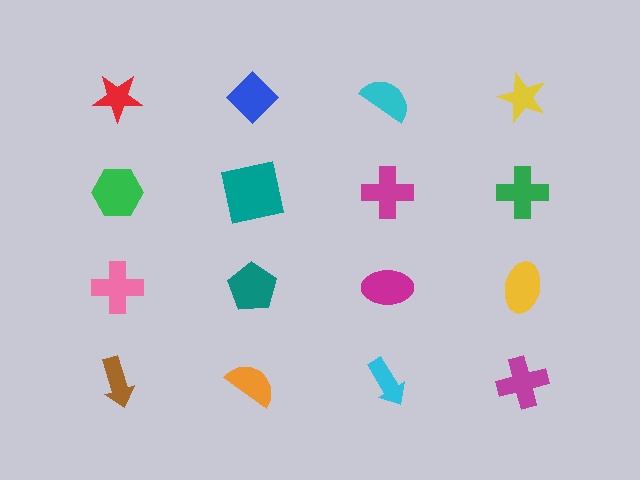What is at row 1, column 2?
A blue diamond.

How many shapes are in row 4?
4 shapes.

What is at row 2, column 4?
A green cross.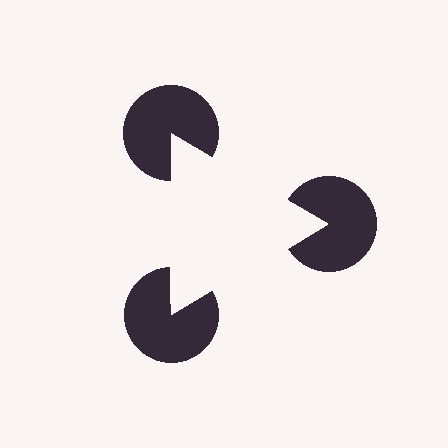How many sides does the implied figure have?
3 sides.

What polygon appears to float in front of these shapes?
An illusory triangle — its edges are inferred from the aligned wedge cuts in the pac-man discs, not physically drawn.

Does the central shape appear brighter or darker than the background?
It typically appears slightly brighter than the background, even though no actual brightness change is drawn.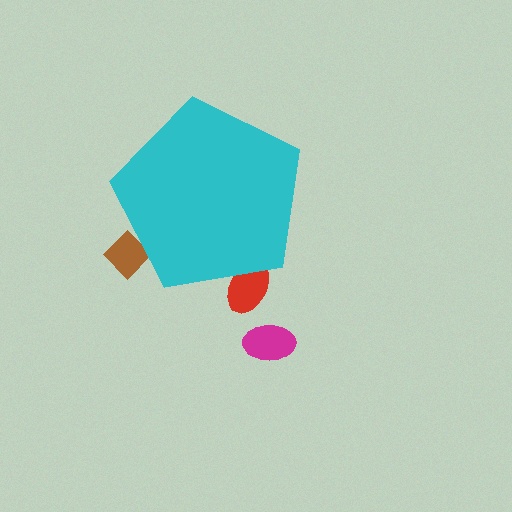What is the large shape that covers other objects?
A cyan pentagon.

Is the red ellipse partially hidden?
Yes, the red ellipse is partially hidden behind the cyan pentagon.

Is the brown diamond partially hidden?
Yes, the brown diamond is partially hidden behind the cyan pentagon.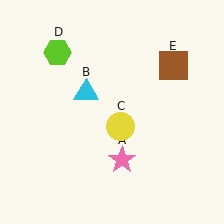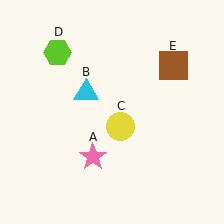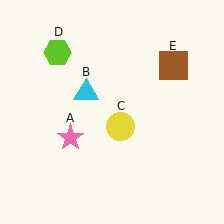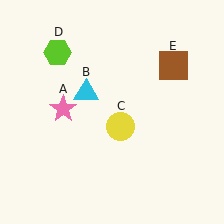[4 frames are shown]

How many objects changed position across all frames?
1 object changed position: pink star (object A).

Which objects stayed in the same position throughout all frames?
Cyan triangle (object B) and yellow circle (object C) and lime hexagon (object D) and brown square (object E) remained stationary.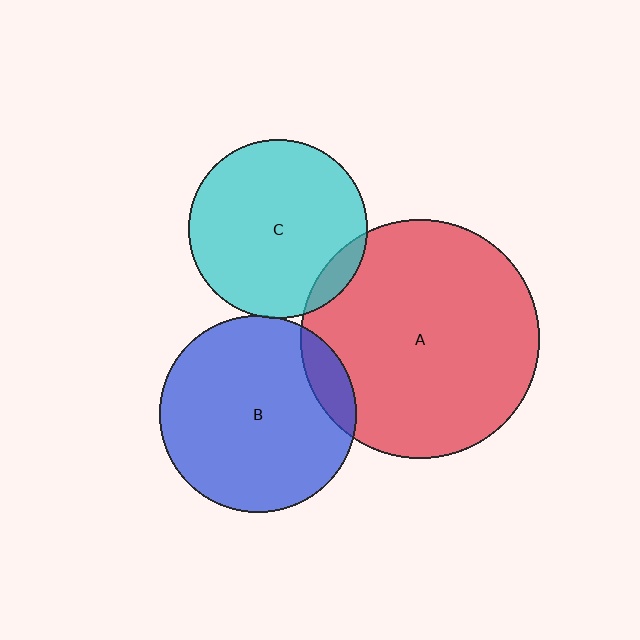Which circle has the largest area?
Circle A (red).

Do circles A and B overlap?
Yes.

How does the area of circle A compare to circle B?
Approximately 1.5 times.